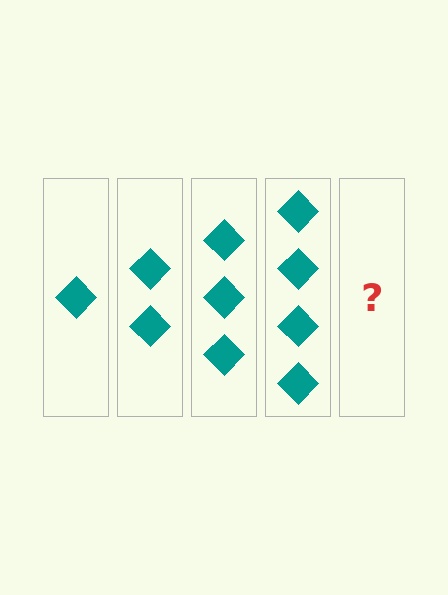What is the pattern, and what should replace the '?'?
The pattern is that each step adds one more diamond. The '?' should be 5 diamonds.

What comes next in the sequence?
The next element should be 5 diamonds.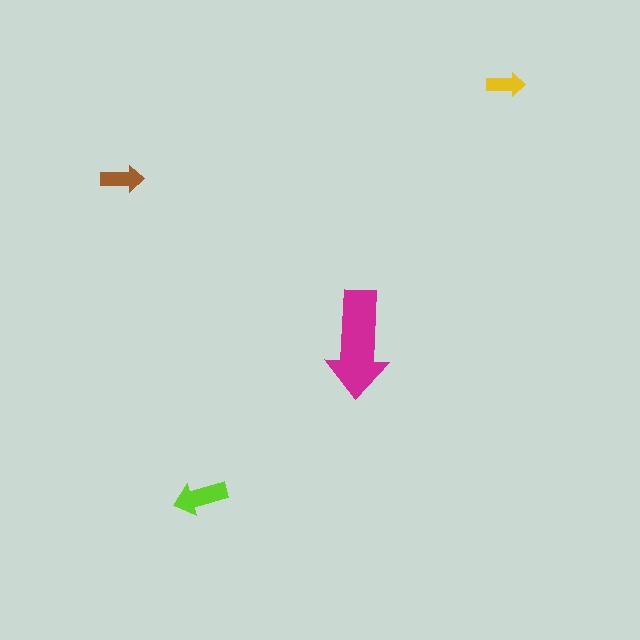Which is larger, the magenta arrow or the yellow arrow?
The magenta one.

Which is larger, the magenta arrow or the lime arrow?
The magenta one.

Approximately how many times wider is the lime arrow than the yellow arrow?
About 1.5 times wider.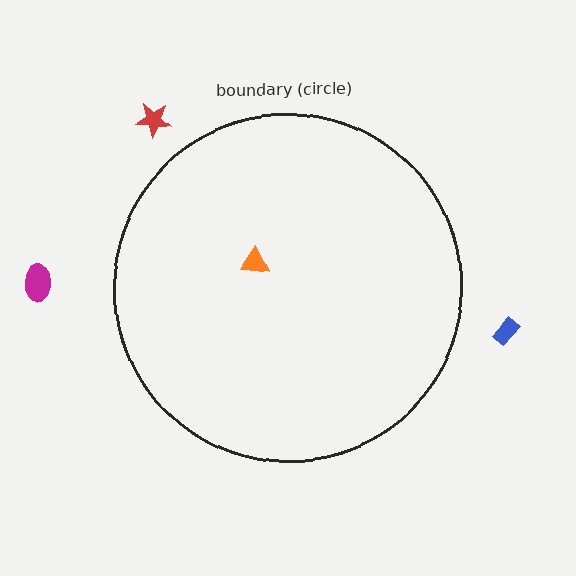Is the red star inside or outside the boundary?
Outside.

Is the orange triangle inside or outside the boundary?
Inside.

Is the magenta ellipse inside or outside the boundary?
Outside.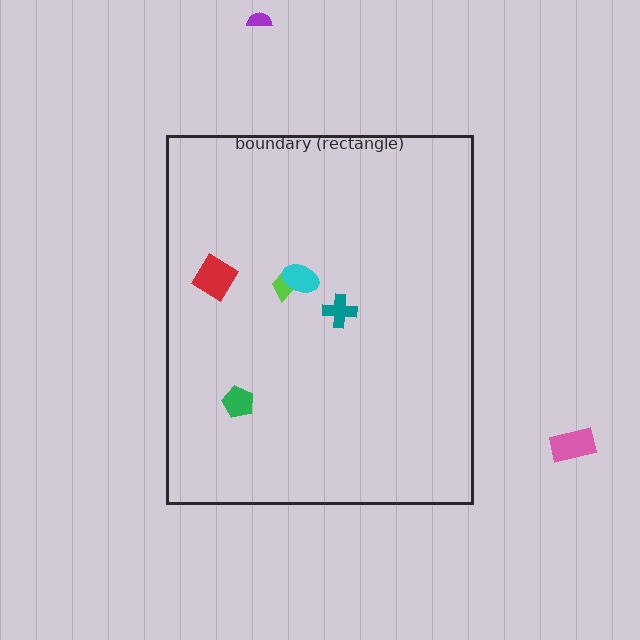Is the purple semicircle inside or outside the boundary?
Outside.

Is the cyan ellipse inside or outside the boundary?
Inside.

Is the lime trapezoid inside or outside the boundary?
Inside.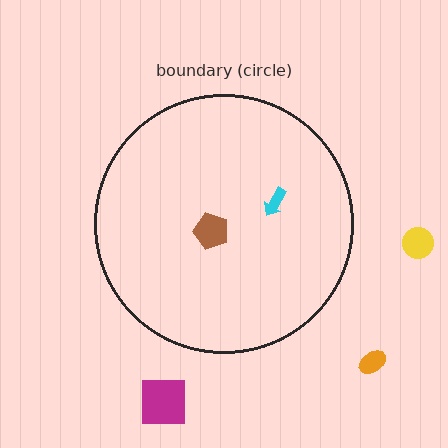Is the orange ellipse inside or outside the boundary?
Outside.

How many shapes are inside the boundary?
2 inside, 3 outside.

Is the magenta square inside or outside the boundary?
Outside.